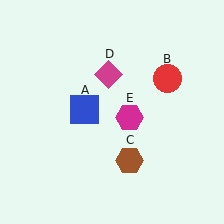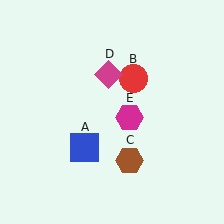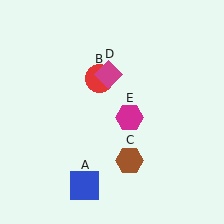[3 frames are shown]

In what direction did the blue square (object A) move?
The blue square (object A) moved down.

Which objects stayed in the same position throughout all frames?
Brown hexagon (object C) and magenta diamond (object D) and magenta hexagon (object E) remained stationary.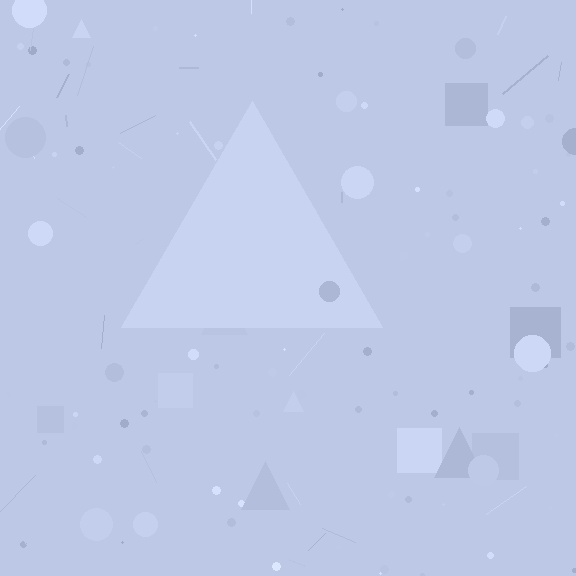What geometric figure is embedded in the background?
A triangle is embedded in the background.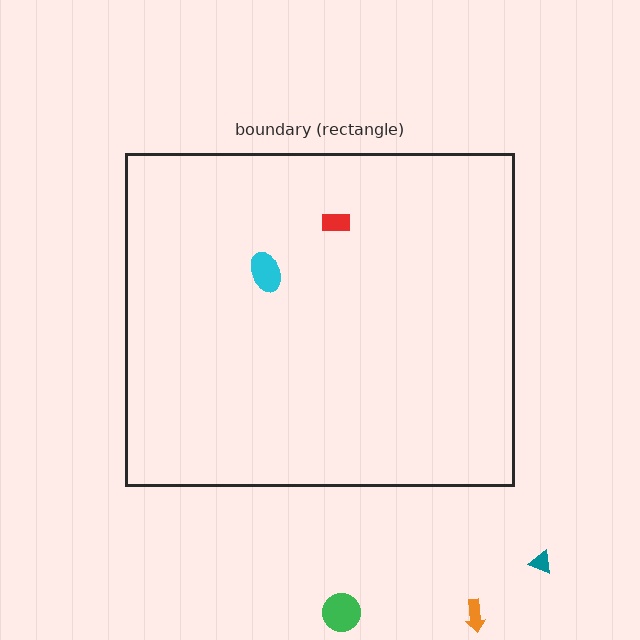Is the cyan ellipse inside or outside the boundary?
Inside.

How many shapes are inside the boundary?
2 inside, 3 outside.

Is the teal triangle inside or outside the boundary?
Outside.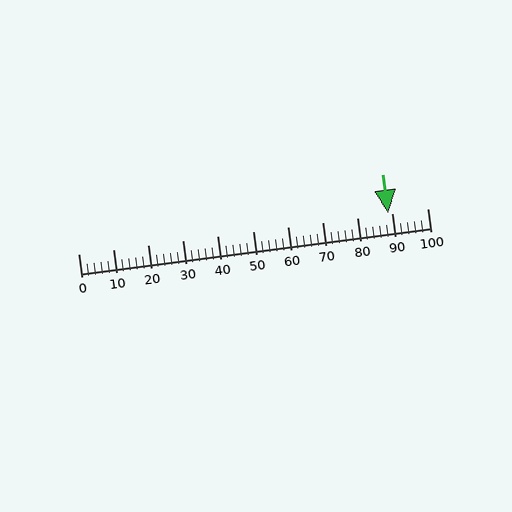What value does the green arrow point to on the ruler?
The green arrow points to approximately 89.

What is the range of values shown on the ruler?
The ruler shows values from 0 to 100.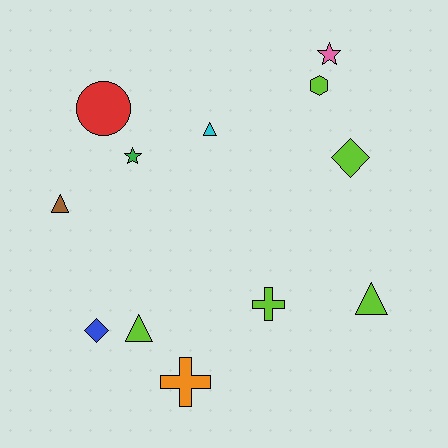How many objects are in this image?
There are 12 objects.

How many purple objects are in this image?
There are no purple objects.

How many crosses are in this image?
There are 2 crosses.